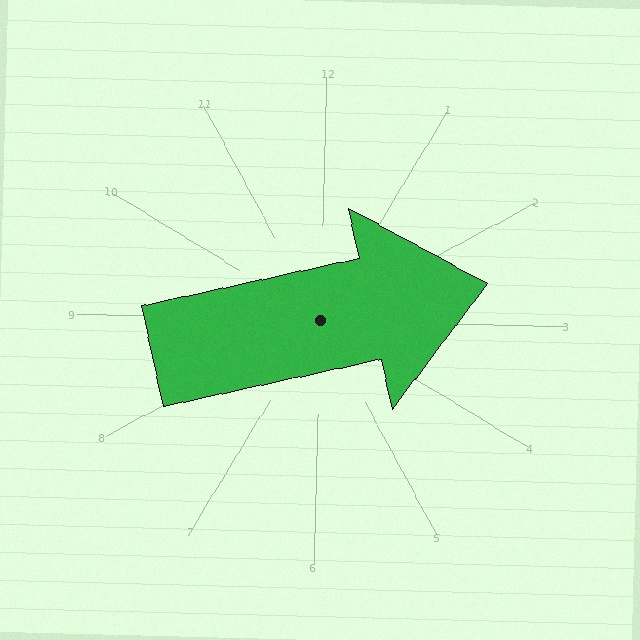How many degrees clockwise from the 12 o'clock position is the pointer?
Approximately 76 degrees.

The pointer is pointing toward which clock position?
Roughly 3 o'clock.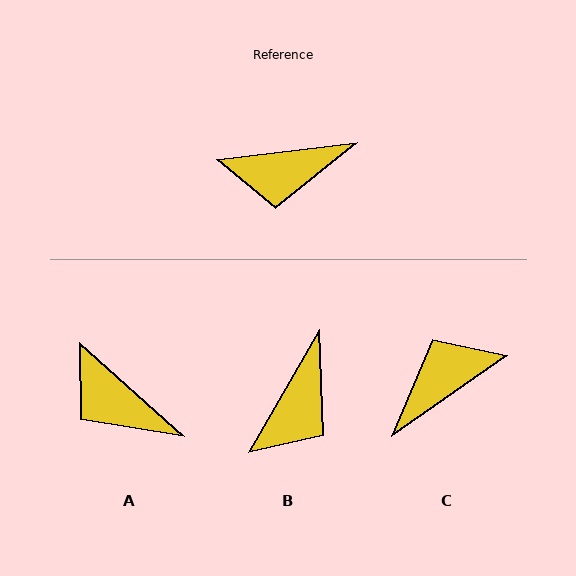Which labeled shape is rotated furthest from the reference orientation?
C, about 152 degrees away.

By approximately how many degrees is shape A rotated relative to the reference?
Approximately 49 degrees clockwise.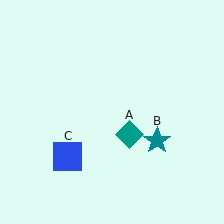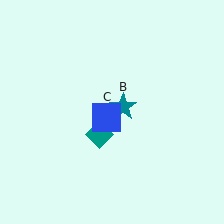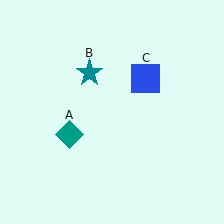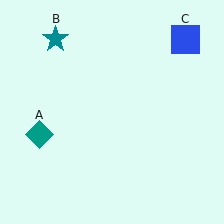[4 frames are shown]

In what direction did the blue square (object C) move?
The blue square (object C) moved up and to the right.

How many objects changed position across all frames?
3 objects changed position: teal diamond (object A), teal star (object B), blue square (object C).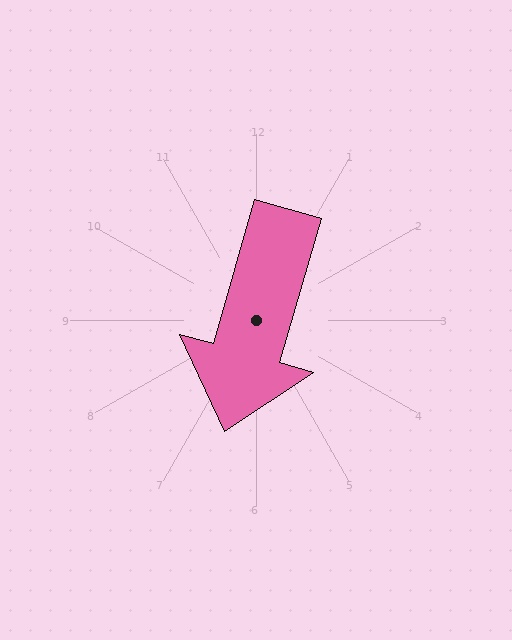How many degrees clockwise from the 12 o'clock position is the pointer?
Approximately 196 degrees.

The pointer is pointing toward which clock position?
Roughly 7 o'clock.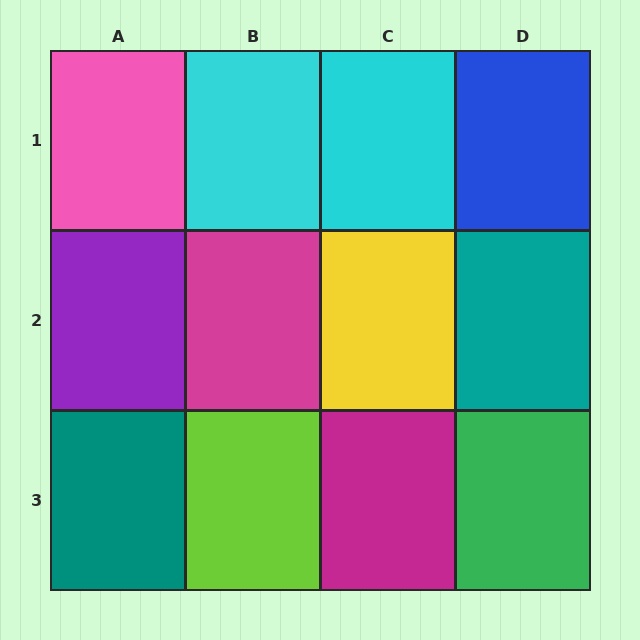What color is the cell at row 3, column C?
Magenta.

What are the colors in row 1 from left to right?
Pink, cyan, cyan, blue.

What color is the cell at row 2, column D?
Teal.